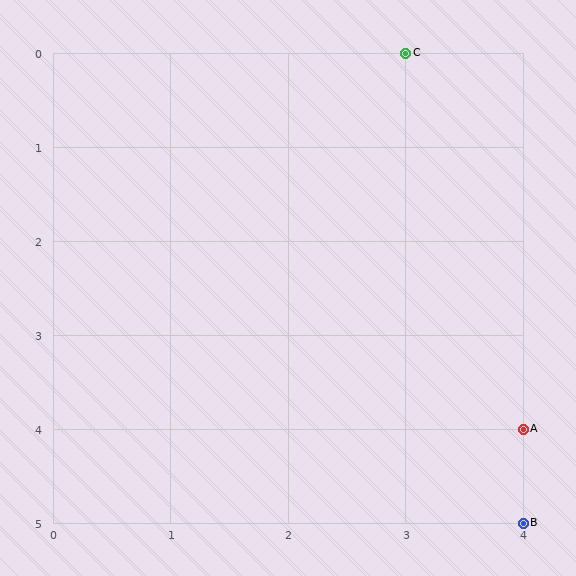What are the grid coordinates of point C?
Point C is at grid coordinates (3, 0).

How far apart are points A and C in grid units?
Points A and C are 1 column and 4 rows apart (about 4.1 grid units diagonally).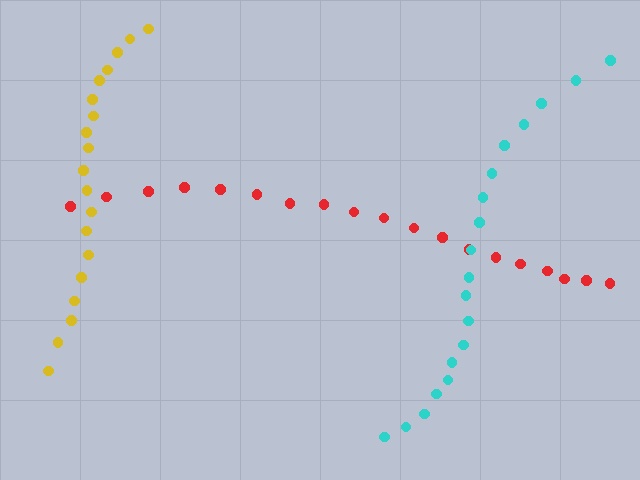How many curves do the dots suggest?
There are 3 distinct paths.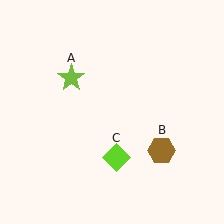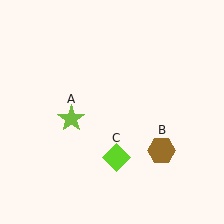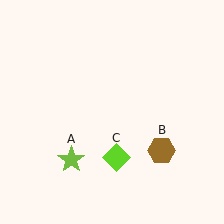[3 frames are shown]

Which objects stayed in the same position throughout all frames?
Brown hexagon (object B) and lime diamond (object C) remained stationary.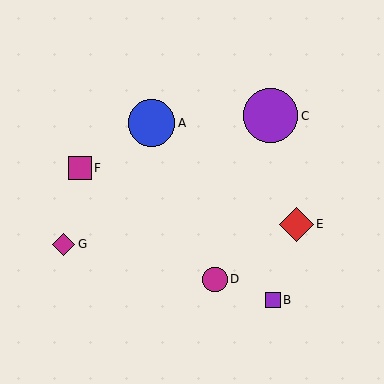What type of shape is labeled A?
Shape A is a blue circle.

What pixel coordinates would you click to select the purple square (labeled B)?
Click at (273, 300) to select the purple square B.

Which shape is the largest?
The purple circle (labeled C) is the largest.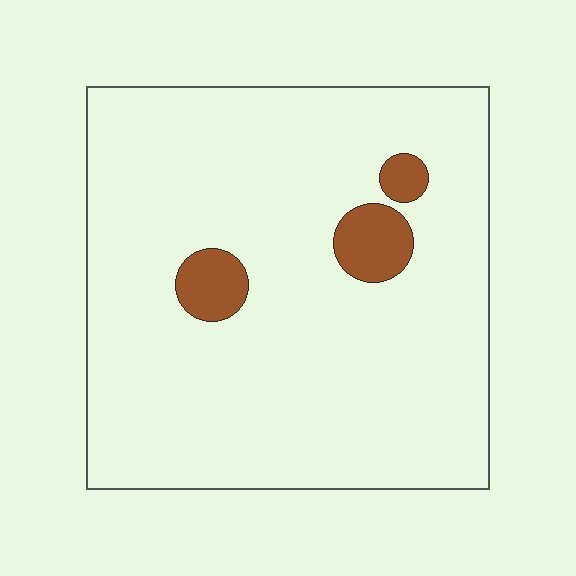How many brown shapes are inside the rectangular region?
3.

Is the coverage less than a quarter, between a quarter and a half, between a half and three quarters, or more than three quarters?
Less than a quarter.